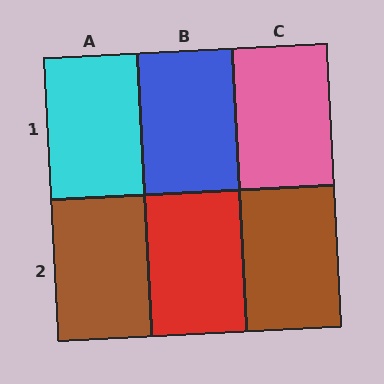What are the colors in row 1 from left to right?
Cyan, blue, pink.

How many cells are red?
1 cell is red.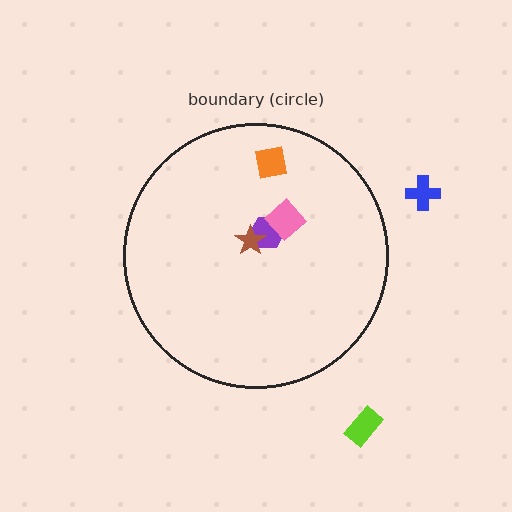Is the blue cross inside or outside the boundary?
Outside.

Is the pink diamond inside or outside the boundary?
Inside.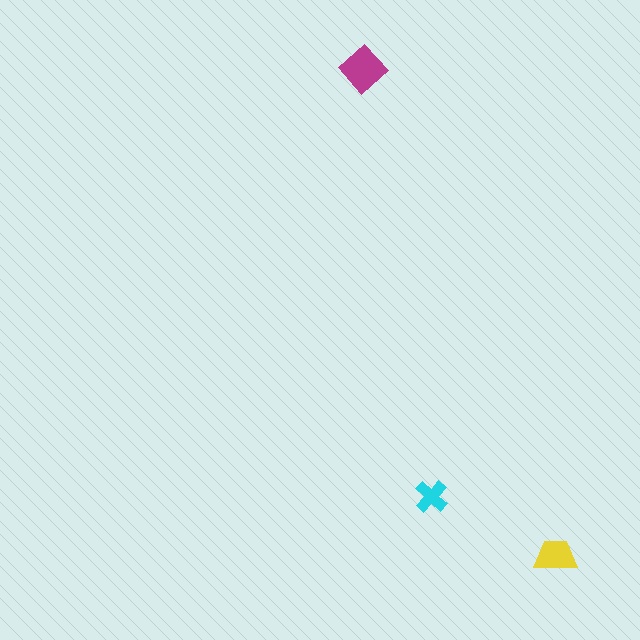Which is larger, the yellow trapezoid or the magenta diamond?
The magenta diamond.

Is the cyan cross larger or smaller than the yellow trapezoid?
Smaller.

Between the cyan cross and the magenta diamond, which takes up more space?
The magenta diamond.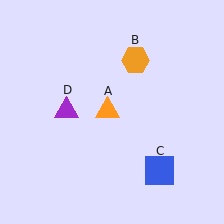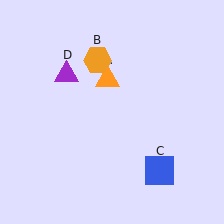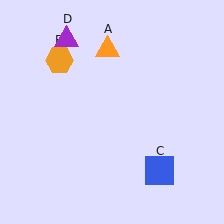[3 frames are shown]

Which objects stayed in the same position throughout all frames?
Blue square (object C) remained stationary.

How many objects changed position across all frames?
3 objects changed position: orange triangle (object A), orange hexagon (object B), purple triangle (object D).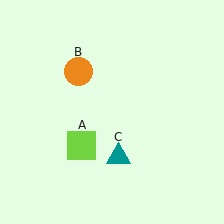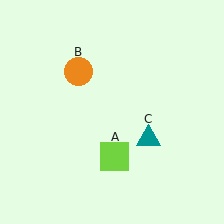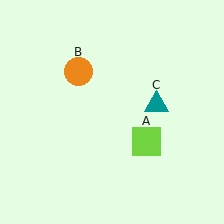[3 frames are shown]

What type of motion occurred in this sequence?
The lime square (object A), teal triangle (object C) rotated counterclockwise around the center of the scene.